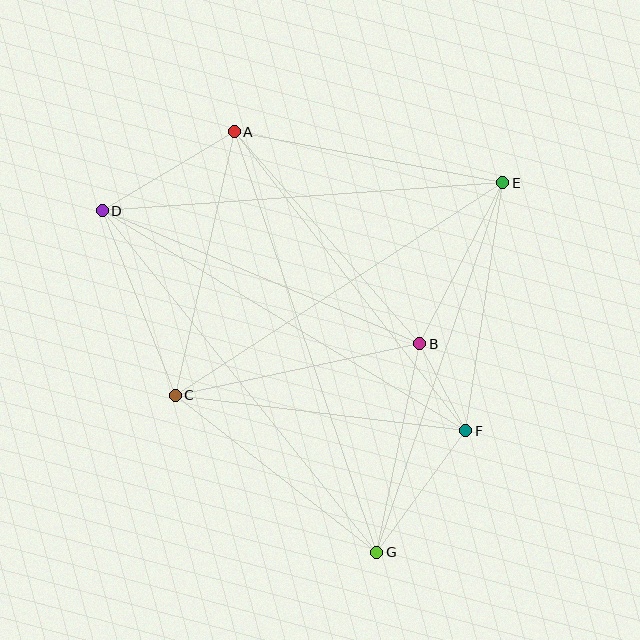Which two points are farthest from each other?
Points A and G are farthest from each other.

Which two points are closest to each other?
Points B and F are closest to each other.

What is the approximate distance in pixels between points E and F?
The distance between E and F is approximately 251 pixels.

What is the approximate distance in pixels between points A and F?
The distance between A and F is approximately 378 pixels.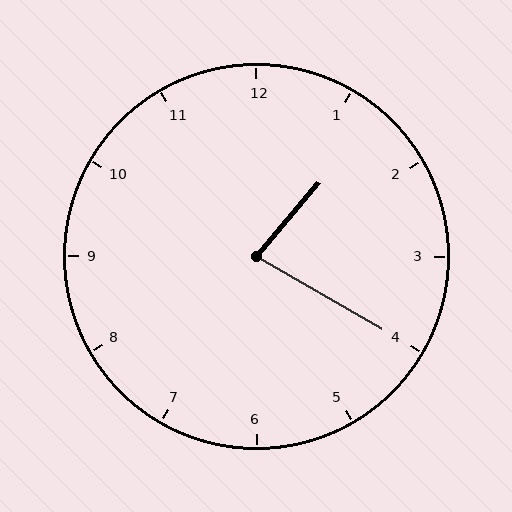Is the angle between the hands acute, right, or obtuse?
It is acute.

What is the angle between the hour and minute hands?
Approximately 80 degrees.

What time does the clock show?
1:20.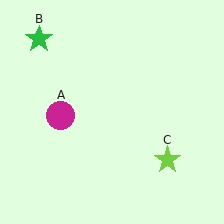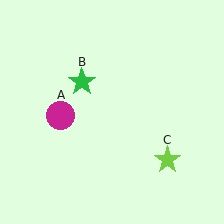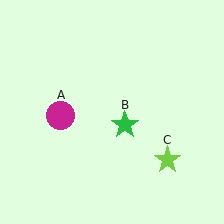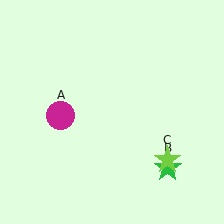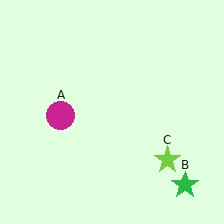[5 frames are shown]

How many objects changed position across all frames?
1 object changed position: green star (object B).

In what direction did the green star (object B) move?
The green star (object B) moved down and to the right.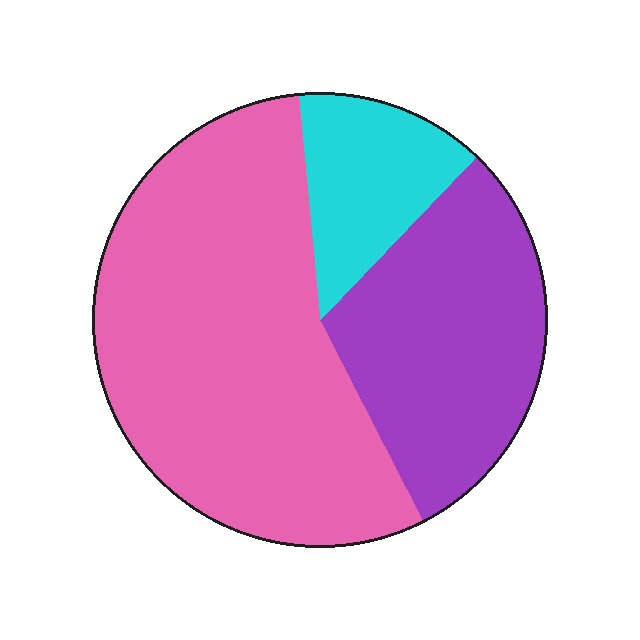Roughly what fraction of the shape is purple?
Purple takes up between a quarter and a half of the shape.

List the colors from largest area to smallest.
From largest to smallest: pink, purple, cyan.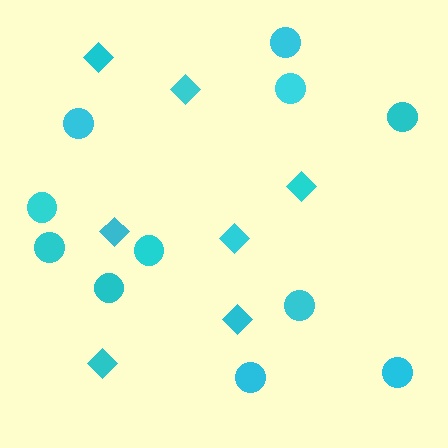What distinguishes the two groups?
There are 2 groups: one group of circles (11) and one group of diamonds (7).